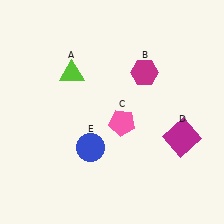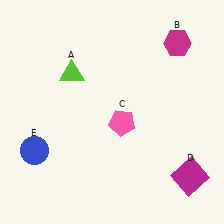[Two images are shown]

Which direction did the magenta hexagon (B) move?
The magenta hexagon (B) moved right.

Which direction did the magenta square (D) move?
The magenta square (D) moved down.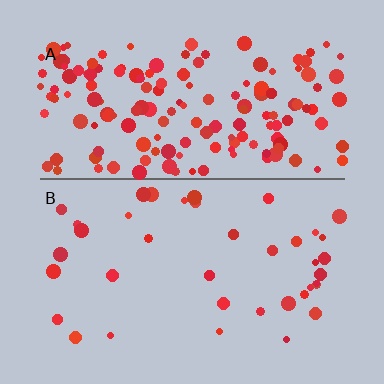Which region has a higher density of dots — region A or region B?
A (the top).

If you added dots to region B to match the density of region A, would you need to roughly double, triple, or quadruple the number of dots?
Approximately quadruple.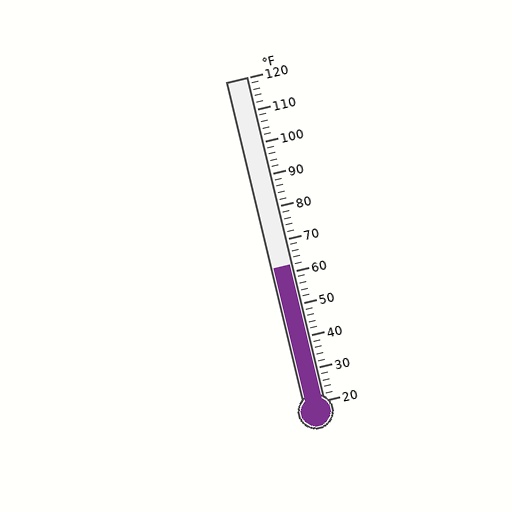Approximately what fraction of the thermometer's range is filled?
The thermometer is filled to approximately 40% of its range.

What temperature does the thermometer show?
The thermometer shows approximately 62°F.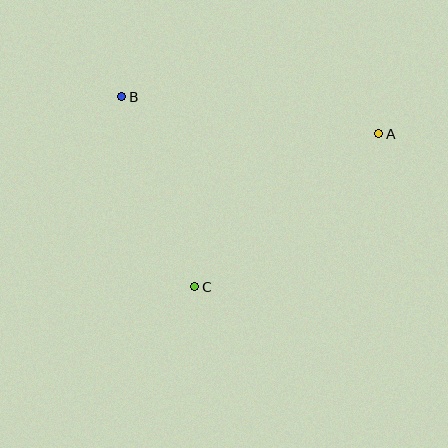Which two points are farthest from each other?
Points A and B are farthest from each other.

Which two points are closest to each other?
Points B and C are closest to each other.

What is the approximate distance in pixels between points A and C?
The distance between A and C is approximately 239 pixels.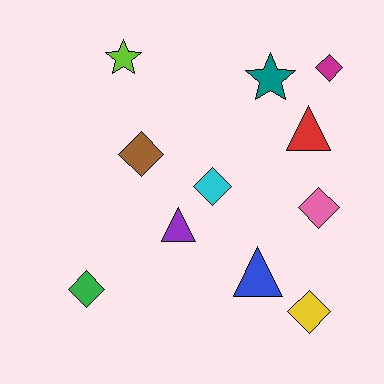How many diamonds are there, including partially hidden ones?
There are 6 diamonds.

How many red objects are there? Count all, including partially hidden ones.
There is 1 red object.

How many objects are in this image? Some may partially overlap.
There are 11 objects.